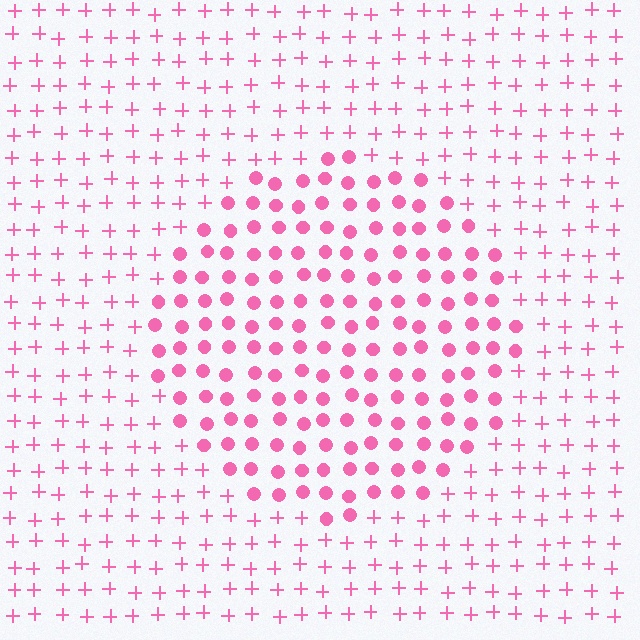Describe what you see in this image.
The image is filled with small pink elements arranged in a uniform grid. A circle-shaped region contains circles, while the surrounding area contains plus signs. The boundary is defined purely by the change in element shape.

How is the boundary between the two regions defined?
The boundary is defined by a change in element shape: circles inside vs. plus signs outside. All elements share the same color and spacing.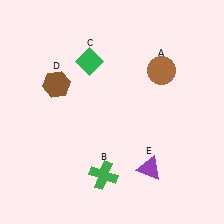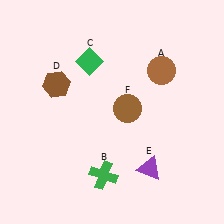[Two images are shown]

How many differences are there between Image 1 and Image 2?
There is 1 difference between the two images.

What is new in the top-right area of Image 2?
A brown circle (F) was added in the top-right area of Image 2.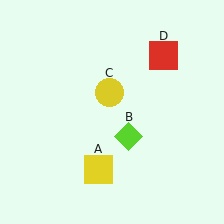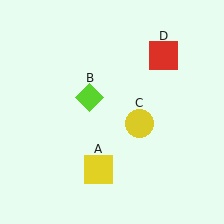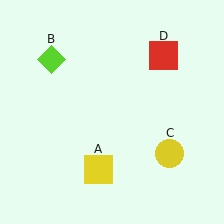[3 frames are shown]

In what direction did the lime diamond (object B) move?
The lime diamond (object B) moved up and to the left.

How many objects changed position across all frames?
2 objects changed position: lime diamond (object B), yellow circle (object C).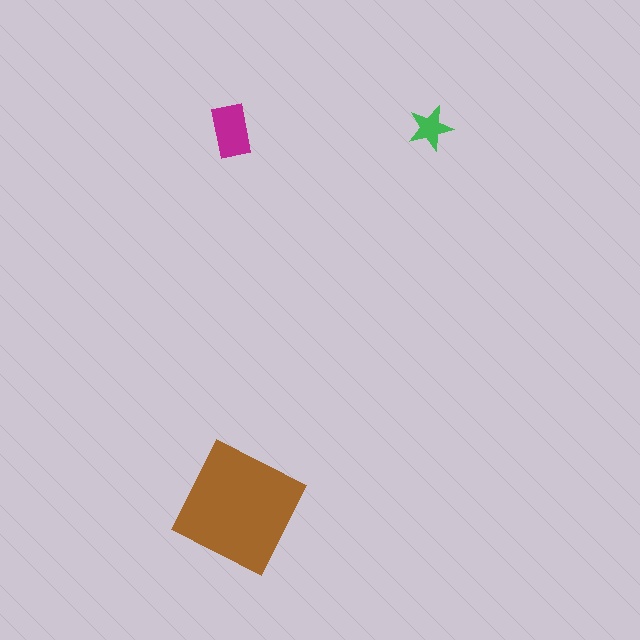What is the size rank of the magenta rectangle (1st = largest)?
2nd.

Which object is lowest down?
The brown square is bottommost.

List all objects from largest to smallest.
The brown square, the magenta rectangle, the green star.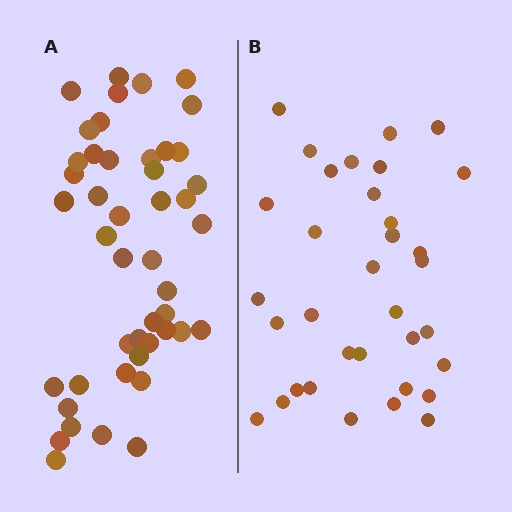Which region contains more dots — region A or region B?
Region A (the left region) has more dots.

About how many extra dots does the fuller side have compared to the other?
Region A has roughly 12 or so more dots than region B.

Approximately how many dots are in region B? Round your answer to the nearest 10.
About 30 dots. (The exact count is 34, which rounds to 30.)